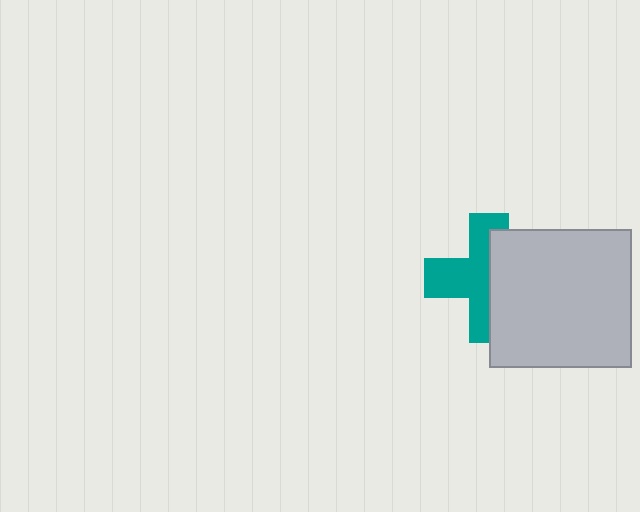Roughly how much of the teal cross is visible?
About half of it is visible (roughly 54%).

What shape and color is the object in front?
The object in front is a light gray rectangle.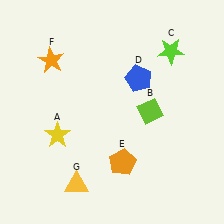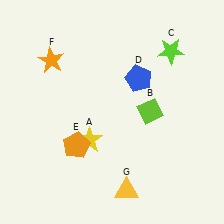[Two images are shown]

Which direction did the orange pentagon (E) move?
The orange pentagon (E) moved left.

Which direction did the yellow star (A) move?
The yellow star (A) moved right.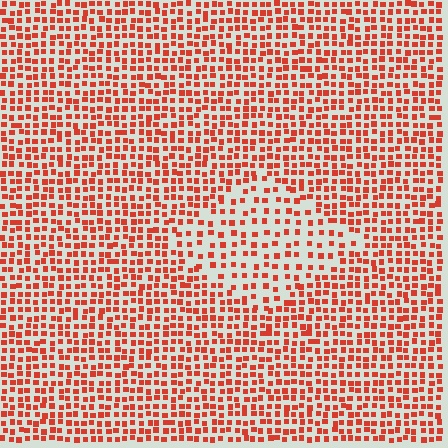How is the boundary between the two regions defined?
The boundary is defined by a change in element density (approximately 1.8x ratio). All elements are the same color, size, and shape.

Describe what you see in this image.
The image contains small red elements arranged at two different densities. A diamond-shaped region is visible where the elements are less densely packed than the surrounding area.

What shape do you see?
I see a diamond.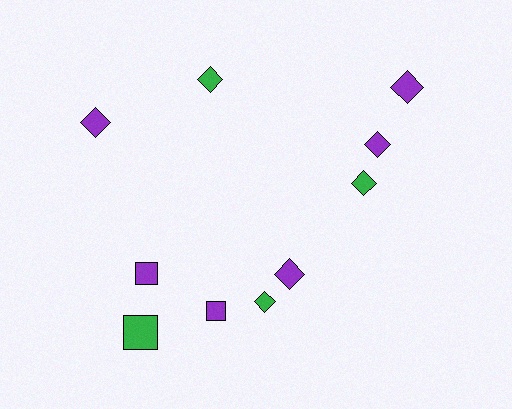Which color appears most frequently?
Purple, with 6 objects.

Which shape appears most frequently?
Diamond, with 7 objects.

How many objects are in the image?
There are 10 objects.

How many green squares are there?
There is 1 green square.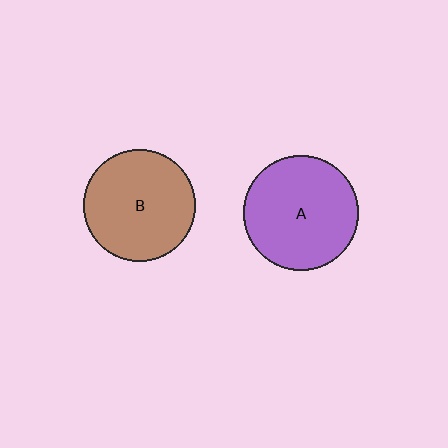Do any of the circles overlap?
No, none of the circles overlap.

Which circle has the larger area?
Circle A (purple).